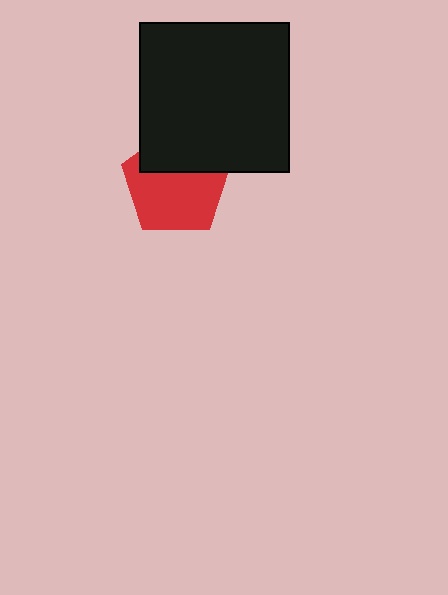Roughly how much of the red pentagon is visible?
About half of it is visible (roughly 64%).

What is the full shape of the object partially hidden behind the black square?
The partially hidden object is a red pentagon.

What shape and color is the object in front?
The object in front is a black square.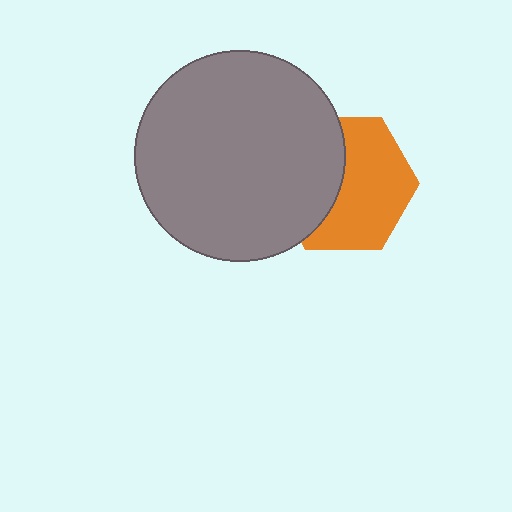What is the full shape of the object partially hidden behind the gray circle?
The partially hidden object is an orange hexagon.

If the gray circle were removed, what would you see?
You would see the complete orange hexagon.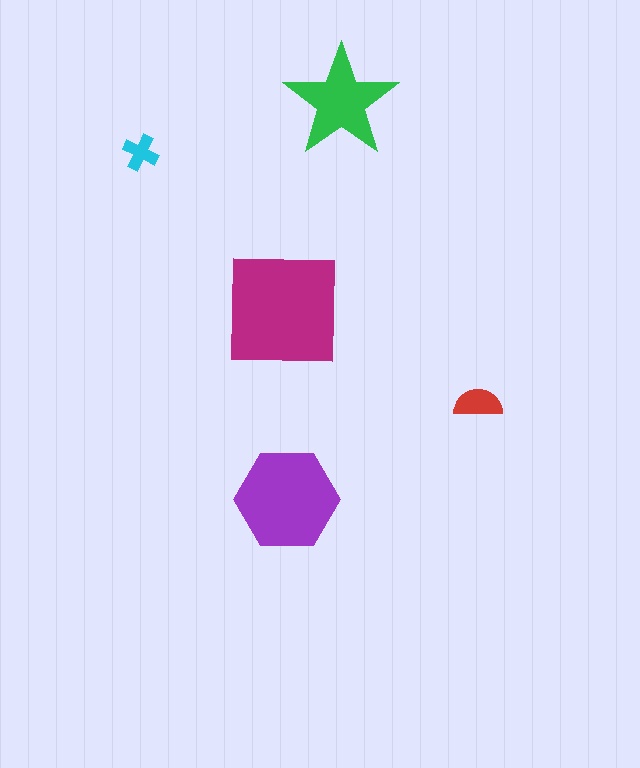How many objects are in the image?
There are 5 objects in the image.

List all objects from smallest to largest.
The cyan cross, the red semicircle, the green star, the purple hexagon, the magenta square.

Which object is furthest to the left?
The cyan cross is leftmost.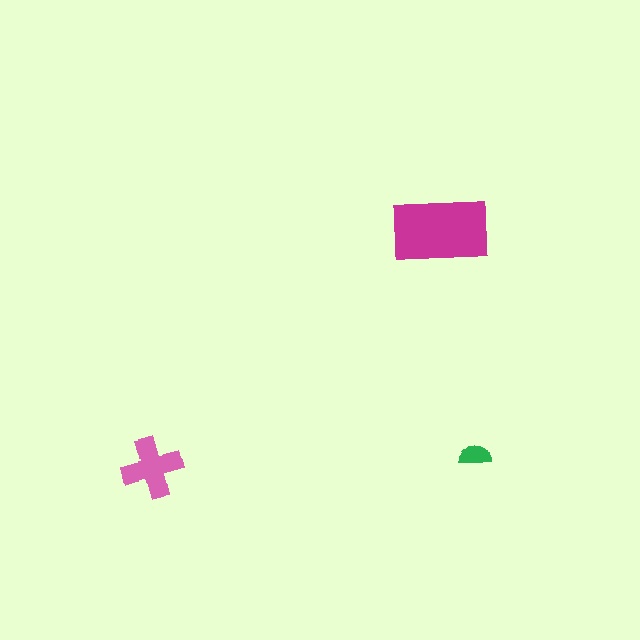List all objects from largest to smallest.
The magenta rectangle, the pink cross, the green semicircle.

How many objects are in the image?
There are 3 objects in the image.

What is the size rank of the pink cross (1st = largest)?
2nd.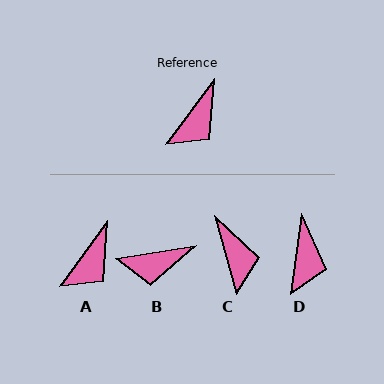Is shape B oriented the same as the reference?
No, it is off by about 45 degrees.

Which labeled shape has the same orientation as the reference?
A.